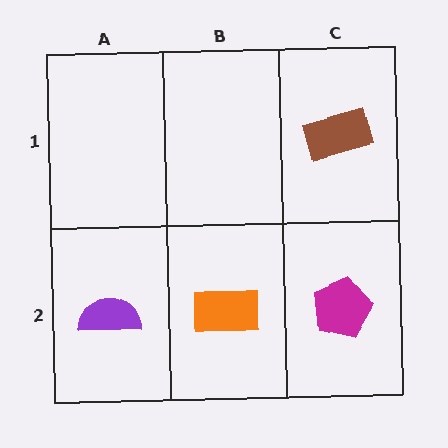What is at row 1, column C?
A brown rectangle.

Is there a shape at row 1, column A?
No, that cell is empty.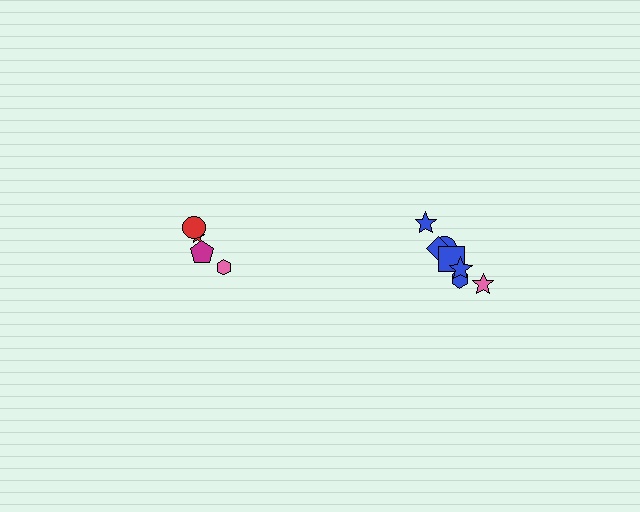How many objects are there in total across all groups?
There are 11 objects.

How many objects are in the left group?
There are 4 objects.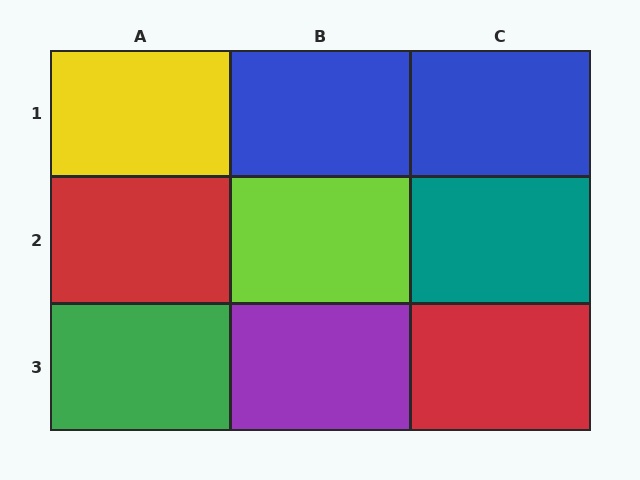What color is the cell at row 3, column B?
Purple.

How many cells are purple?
1 cell is purple.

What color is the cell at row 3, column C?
Red.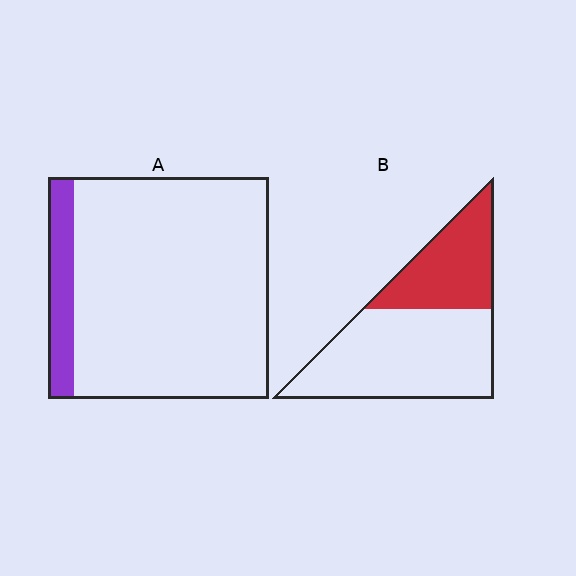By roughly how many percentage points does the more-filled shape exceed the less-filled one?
By roughly 25 percentage points (B over A).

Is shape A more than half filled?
No.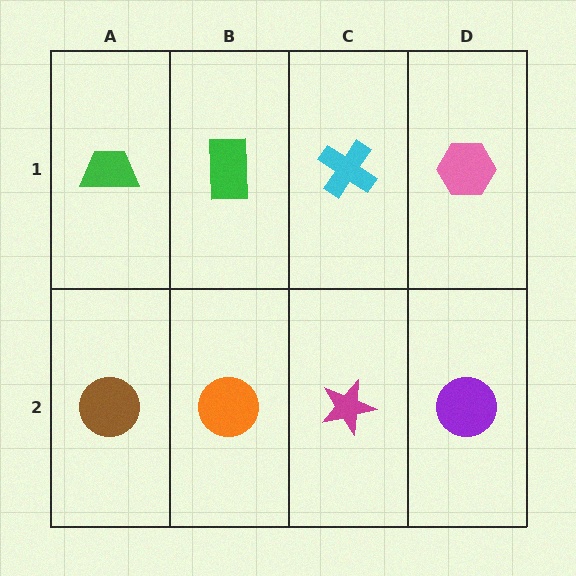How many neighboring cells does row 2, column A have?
2.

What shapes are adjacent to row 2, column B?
A green rectangle (row 1, column B), a brown circle (row 2, column A), a magenta star (row 2, column C).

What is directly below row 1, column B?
An orange circle.